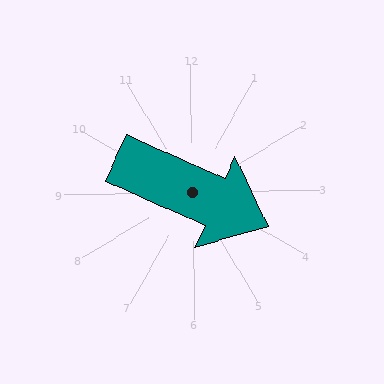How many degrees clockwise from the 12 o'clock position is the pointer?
Approximately 115 degrees.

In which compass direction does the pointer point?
Southeast.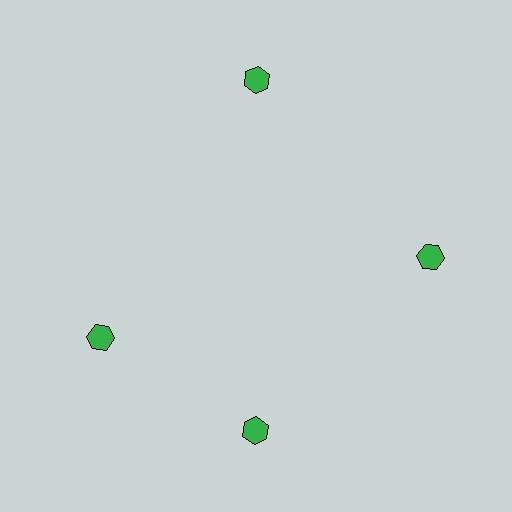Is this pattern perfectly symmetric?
No. The 4 green hexagons are arranged in a ring, but one element near the 9 o'clock position is rotated out of alignment along the ring, breaking the 4-fold rotational symmetry.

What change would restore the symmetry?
The symmetry would be restored by rotating it back into even spacing with its neighbors so that all 4 hexagons sit at equal angles and equal distance from the center.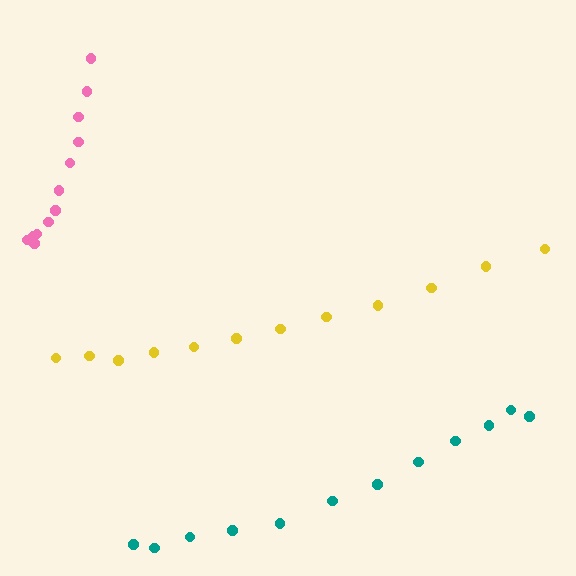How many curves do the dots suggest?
There are 3 distinct paths.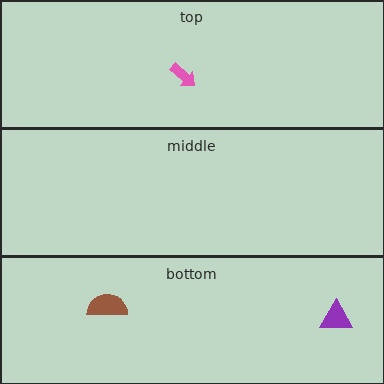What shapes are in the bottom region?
The brown semicircle, the purple triangle.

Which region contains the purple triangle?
The bottom region.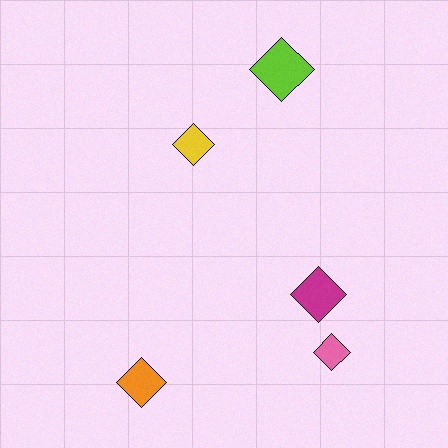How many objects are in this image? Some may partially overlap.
There are 5 objects.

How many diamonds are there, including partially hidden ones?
There are 5 diamonds.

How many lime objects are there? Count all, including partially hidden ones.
There is 1 lime object.